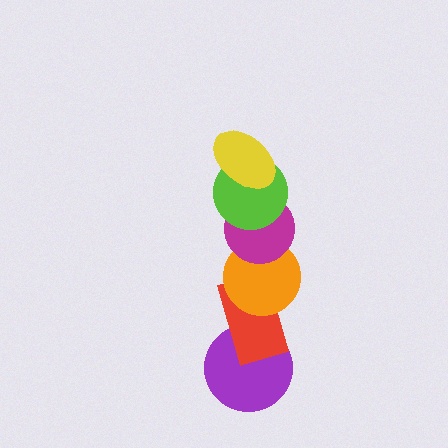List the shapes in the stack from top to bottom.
From top to bottom: the yellow ellipse, the lime circle, the magenta circle, the orange circle, the red rectangle, the purple circle.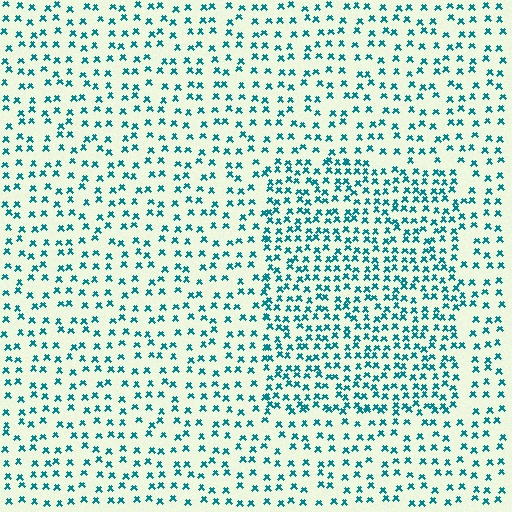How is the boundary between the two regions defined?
The boundary is defined by a change in element density (approximately 1.8x ratio). All elements are the same color, size, and shape.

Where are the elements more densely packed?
The elements are more densely packed inside the rectangle boundary.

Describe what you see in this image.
The image contains small teal elements arranged at two different densities. A rectangle-shaped region is visible where the elements are more densely packed than the surrounding area.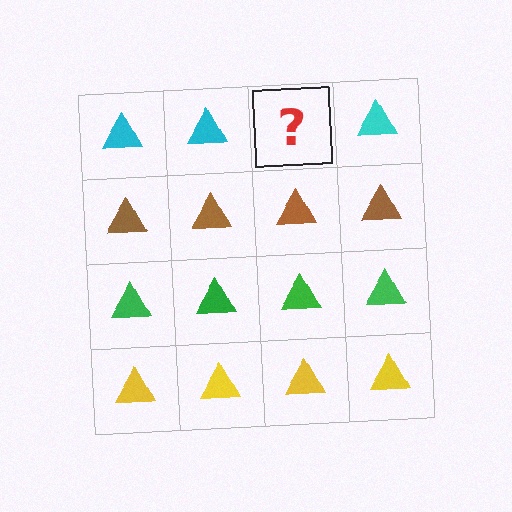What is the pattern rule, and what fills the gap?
The rule is that each row has a consistent color. The gap should be filled with a cyan triangle.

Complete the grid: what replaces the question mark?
The question mark should be replaced with a cyan triangle.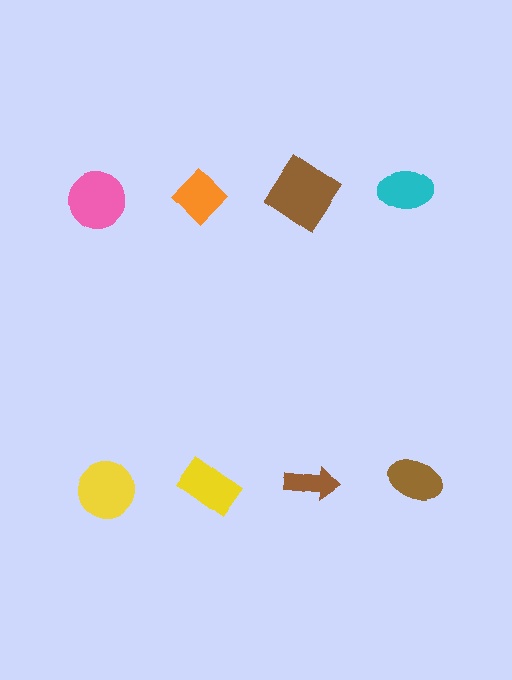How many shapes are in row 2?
4 shapes.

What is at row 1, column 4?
A cyan ellipse.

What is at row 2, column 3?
A brown arrow.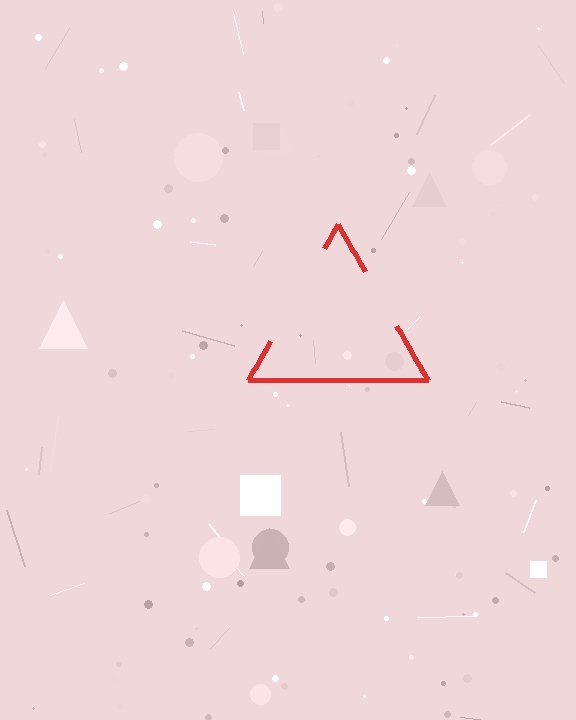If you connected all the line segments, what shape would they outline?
They would outline a triangle.